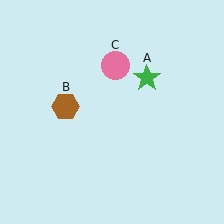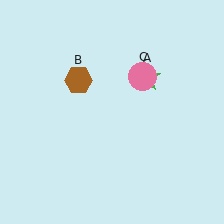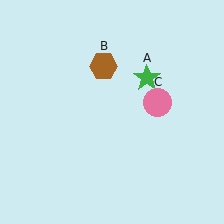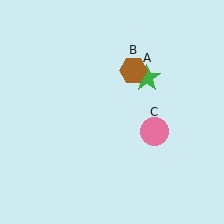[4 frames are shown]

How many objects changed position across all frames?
2 objects changed position: brown hexagon (object B), pink circle (object C).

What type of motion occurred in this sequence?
The brown hexagon (object B), pink circle (object C) rotated clockwise around the center of the scene.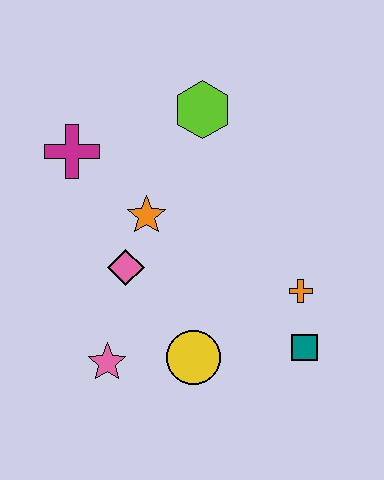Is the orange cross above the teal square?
Yes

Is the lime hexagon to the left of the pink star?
No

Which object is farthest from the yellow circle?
The lime hexagon is farthest from the yellow circle.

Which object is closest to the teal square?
The orange cross is closest to the teal square.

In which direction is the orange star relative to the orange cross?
The orange star is to the left of the orange cross.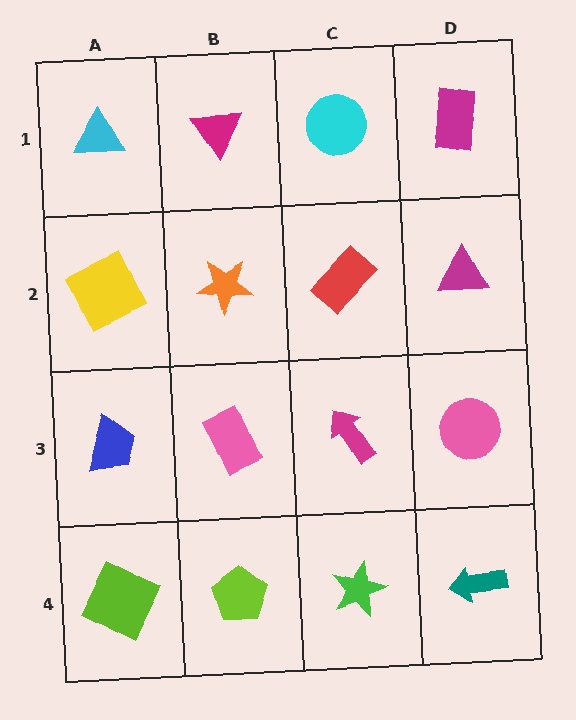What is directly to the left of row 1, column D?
A cyan circle.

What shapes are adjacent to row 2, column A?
A cyan triangle (row 1, column A), a blue trapezoid (row 3, column A), an orange star (row 2, column B).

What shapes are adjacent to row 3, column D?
A magenta triangle (row 2, column D), a teal arrow (row 4, column D), a magenta arrow (row 3, column C).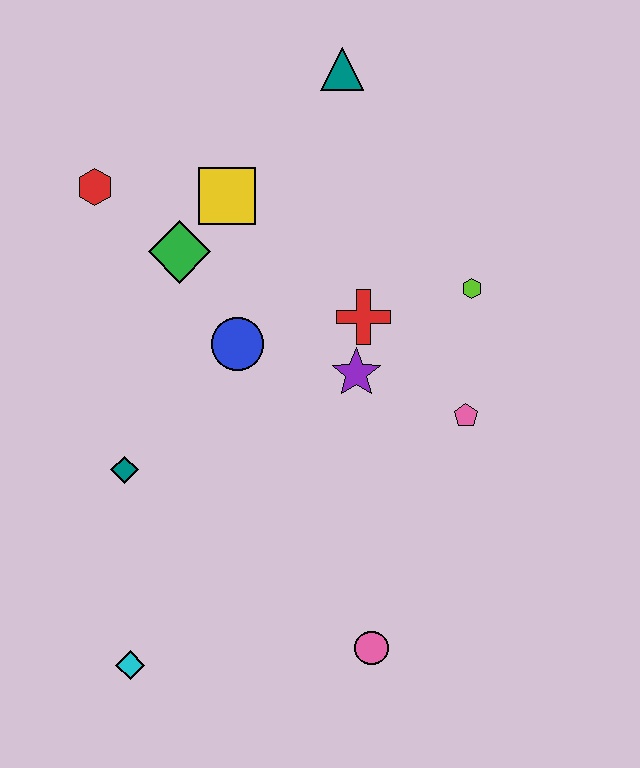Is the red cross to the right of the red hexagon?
Yes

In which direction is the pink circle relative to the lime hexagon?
The pink circle is below the lime hexagon.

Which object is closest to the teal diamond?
The blue circle is closest to the teal diamond.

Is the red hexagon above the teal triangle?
No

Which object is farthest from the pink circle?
The teal triangle is farthest from the pink circle.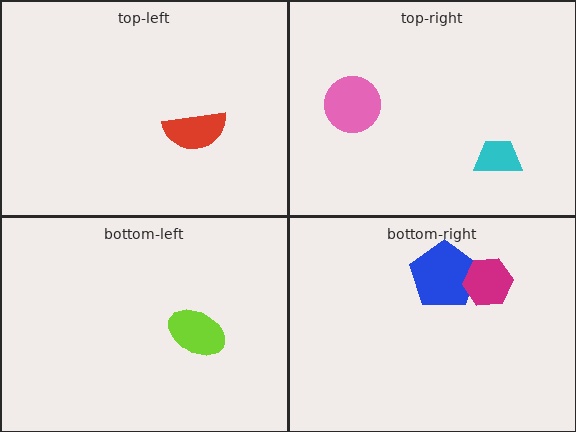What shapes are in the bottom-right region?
The blue pentagon, the magenta hexagon.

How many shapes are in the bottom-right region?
2.